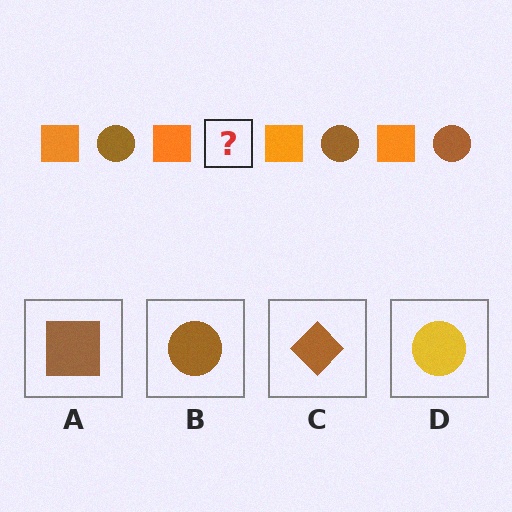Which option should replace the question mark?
Option B.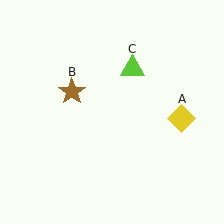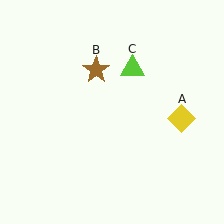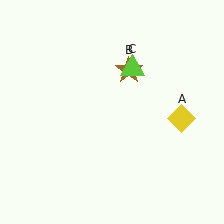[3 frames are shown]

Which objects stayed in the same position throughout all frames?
Yellow diamond (object A) and lime triangle (object C) remained stationary.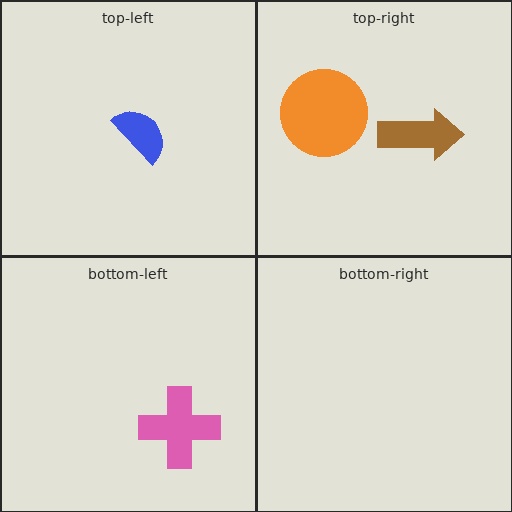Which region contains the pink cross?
The bottom-left region.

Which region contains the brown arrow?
The top-right region.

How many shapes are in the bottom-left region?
1.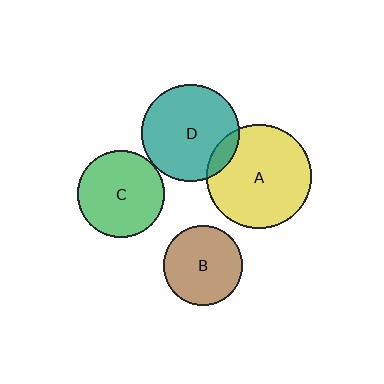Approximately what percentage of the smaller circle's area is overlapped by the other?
Approximately 10%.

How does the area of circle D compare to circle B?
Approximately 1.5 times.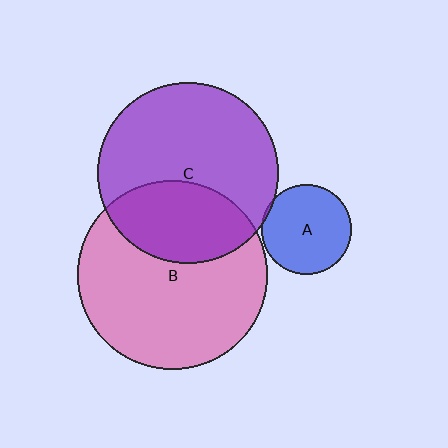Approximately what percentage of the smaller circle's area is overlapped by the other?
Approximately 35%.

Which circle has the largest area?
Circle B (pink).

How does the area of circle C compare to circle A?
Approximately 4.0 times.